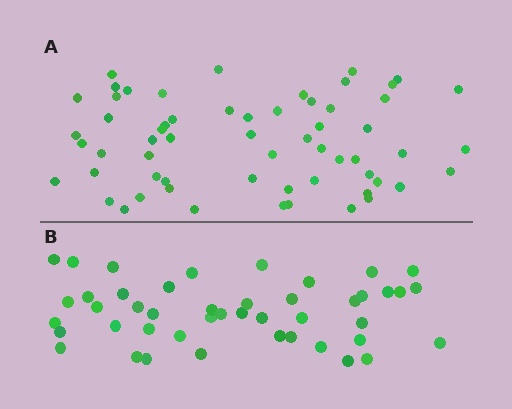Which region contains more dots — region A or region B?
Region A (the top region) has more dots.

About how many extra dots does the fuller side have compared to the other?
Region A has approximately 15 more dots than region B.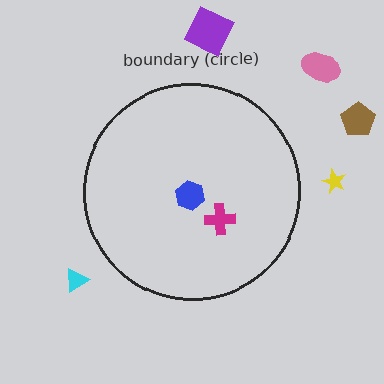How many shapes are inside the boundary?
2 inside, 5 outside.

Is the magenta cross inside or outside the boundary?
Inside.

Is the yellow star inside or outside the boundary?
Outside.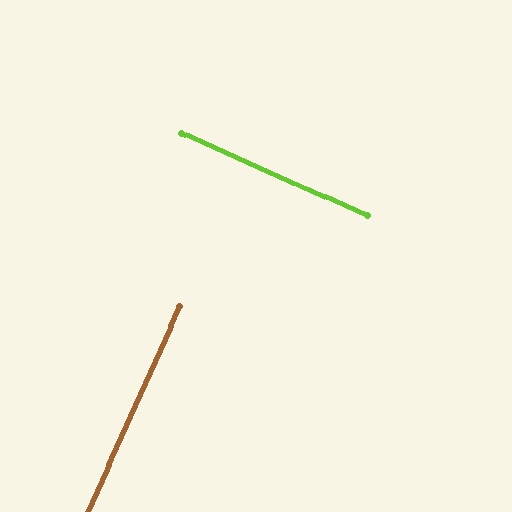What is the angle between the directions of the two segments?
Approximately 90 degrees.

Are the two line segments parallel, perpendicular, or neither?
Perpendicular — they meet at approximately 90°.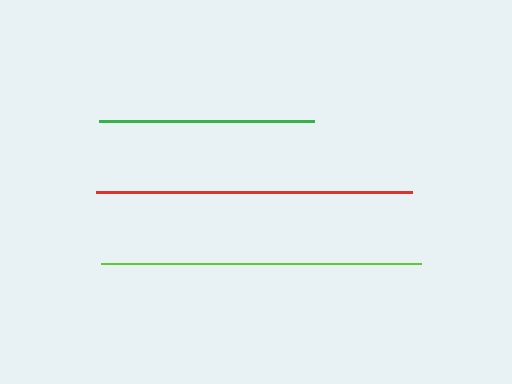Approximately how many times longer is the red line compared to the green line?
The red line is approximately 1.5 times the length of the green line.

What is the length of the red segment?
The red segment is approximately 315 pixels long.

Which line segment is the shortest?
The green line is the shortest at approximately 215 pixels.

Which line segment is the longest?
The lime line is the longest at approximately 320 pixels.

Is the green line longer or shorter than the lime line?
The lime line is longer than the green line.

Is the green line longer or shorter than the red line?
The red line is longer than the green line.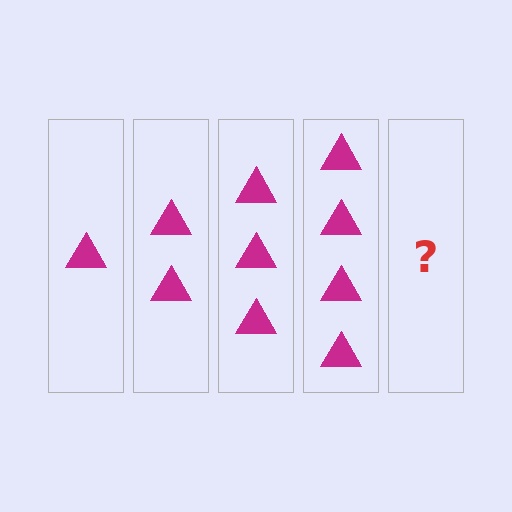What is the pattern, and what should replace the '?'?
The pattern is that each step adds one more triangle. The '?' should be 5 triangles.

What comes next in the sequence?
The next element should be 5 triangles.